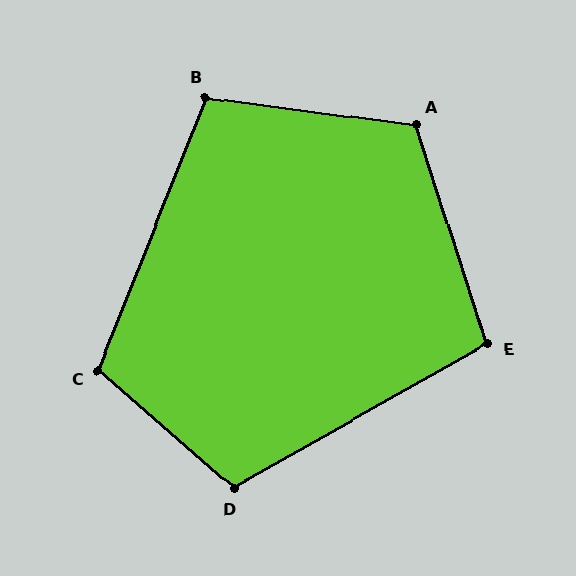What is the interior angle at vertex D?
Approximately 110 degrees (obtuse).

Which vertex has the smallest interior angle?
E, at approximately 102 degrees.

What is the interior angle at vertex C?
Approximately 109 degrees (obtuse).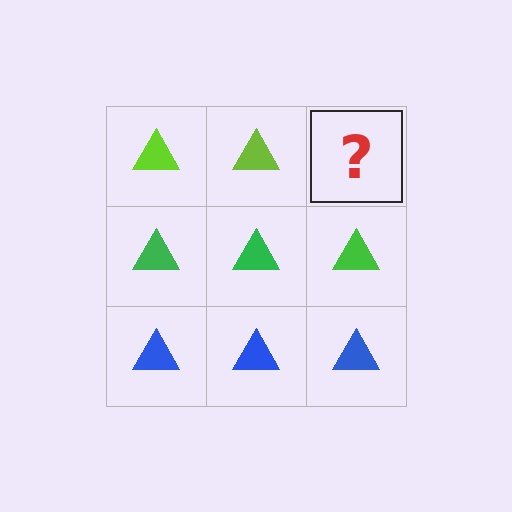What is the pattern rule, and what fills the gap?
The rule is that each row has a consistent color. The gap should be filled with a lime triangle.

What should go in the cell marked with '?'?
The missing cell should contain a lime triangle.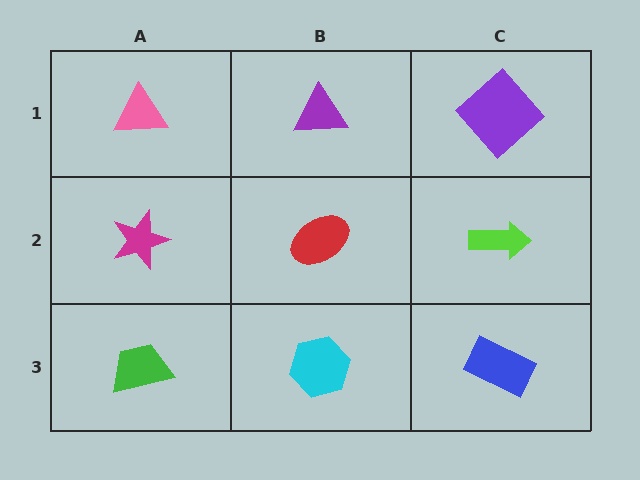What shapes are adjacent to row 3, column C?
A lime arrow (row 2, column C), a cyan hexagon (row 3, column B).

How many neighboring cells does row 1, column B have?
3.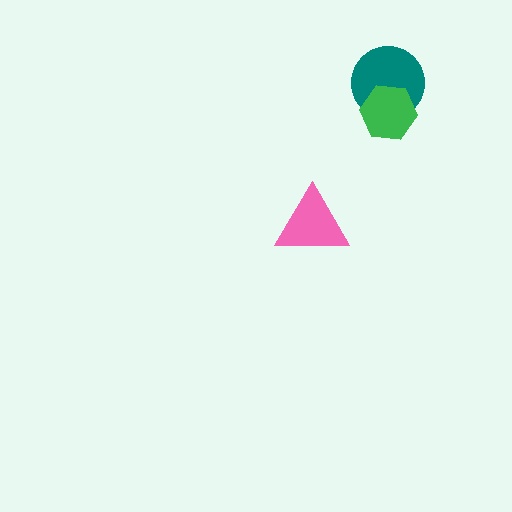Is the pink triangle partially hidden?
No, no other shape covers it.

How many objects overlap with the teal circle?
1 object overlaps with the teal circle.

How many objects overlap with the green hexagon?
1 object overlaps with the green hexagon.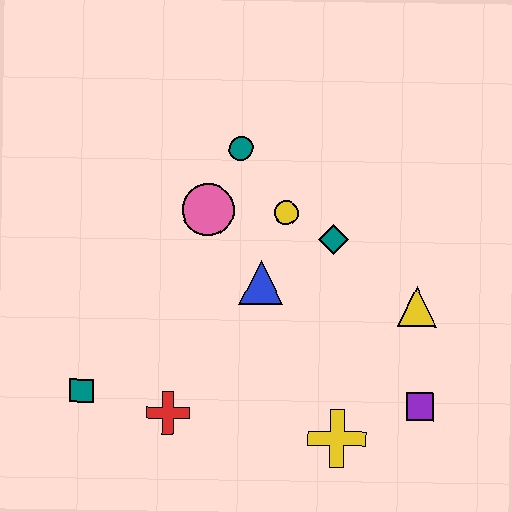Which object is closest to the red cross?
The teal square is closest to the red cross.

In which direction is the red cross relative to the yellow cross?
The red cross is to the left of the yellow cross.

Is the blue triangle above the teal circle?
No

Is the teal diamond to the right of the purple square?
No